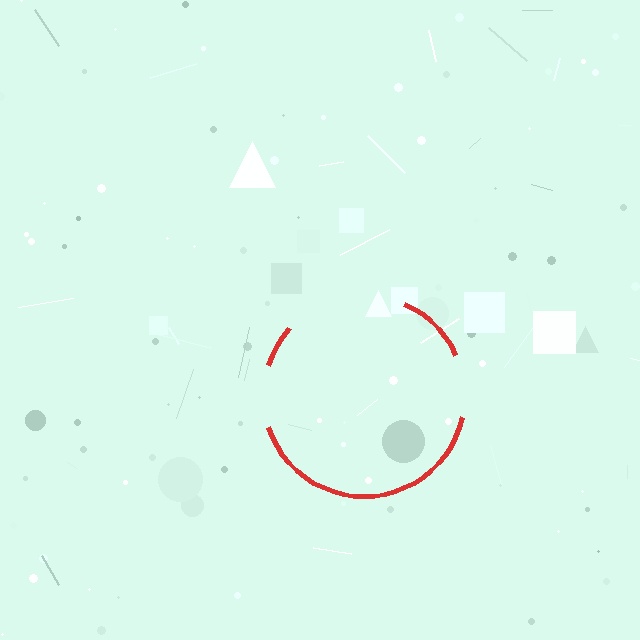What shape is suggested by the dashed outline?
The dashed outline suggests a circle.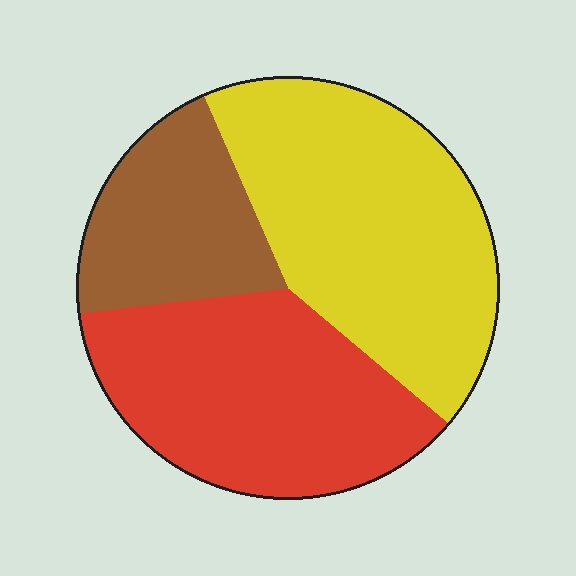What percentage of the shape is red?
Red covers roughly 35% of the shape.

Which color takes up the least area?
Brown, at roughly 20%.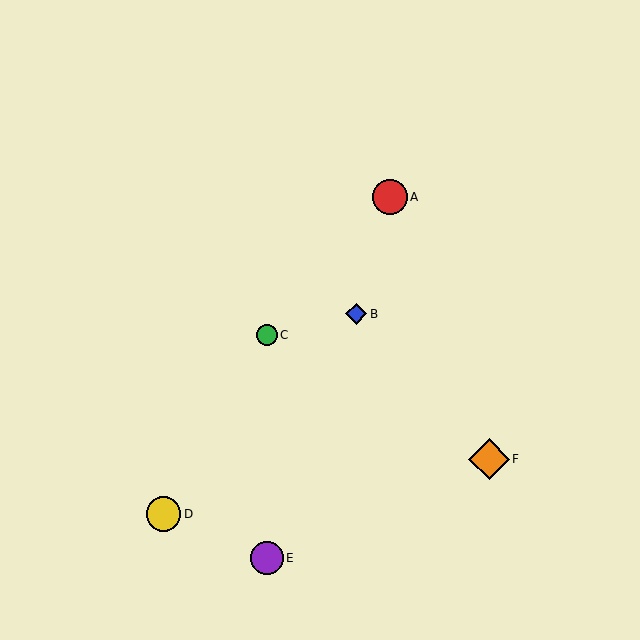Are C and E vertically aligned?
Yes, both are at x≈267.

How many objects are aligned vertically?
2 objects (C, E) are aligned vertically.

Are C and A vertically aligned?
No, C is at x≈267 and A is at x≈390.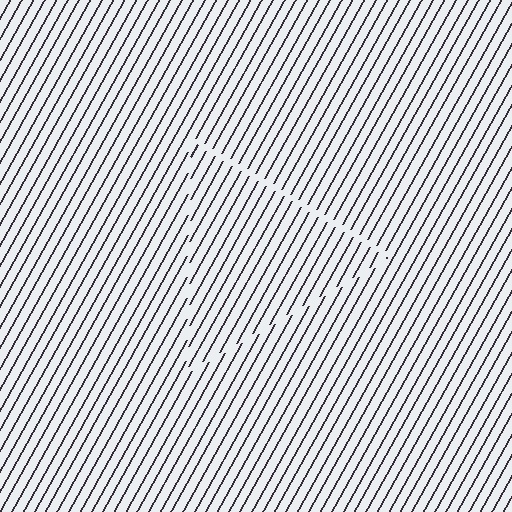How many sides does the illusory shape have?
3 sides — the line-ends trace a triangle.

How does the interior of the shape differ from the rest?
The interior of the shape contains the same grating, shifted by half a period — the contour is defined by the phase discontinuity where line-ends from the inner and outer gratings abut.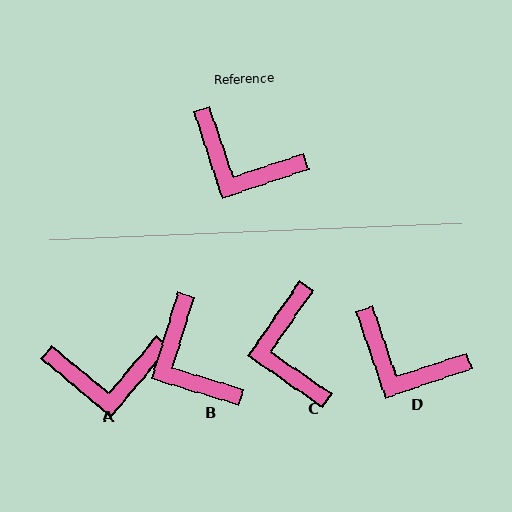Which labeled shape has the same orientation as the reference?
D.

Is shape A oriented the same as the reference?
No, it is off by about 32 degrees.